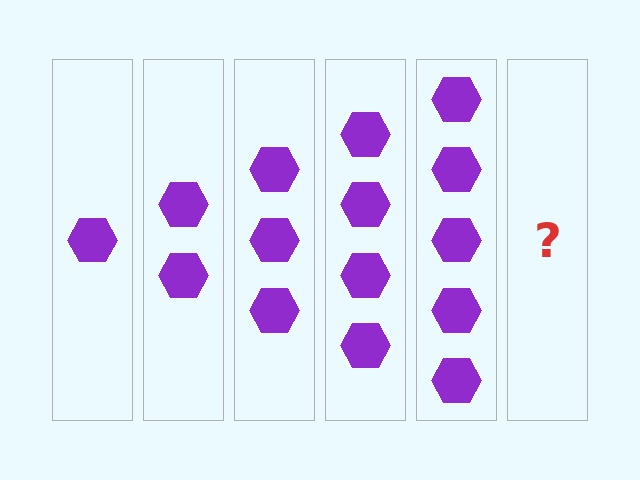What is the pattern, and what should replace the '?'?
The pattern is that each step adds one more hexagon. The '?' should be 6 hexagons.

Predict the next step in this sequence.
The next step is 6 hexagons.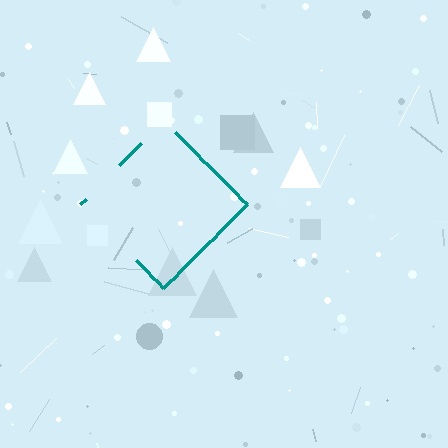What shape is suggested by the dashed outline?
The dashed outline suggests a diamond.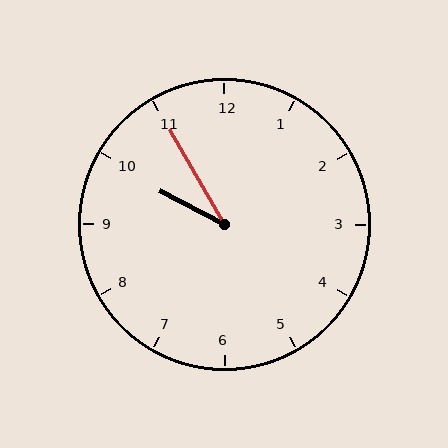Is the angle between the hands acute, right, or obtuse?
It is acute.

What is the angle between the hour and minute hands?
Approximately 32 degrees.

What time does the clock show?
9:55.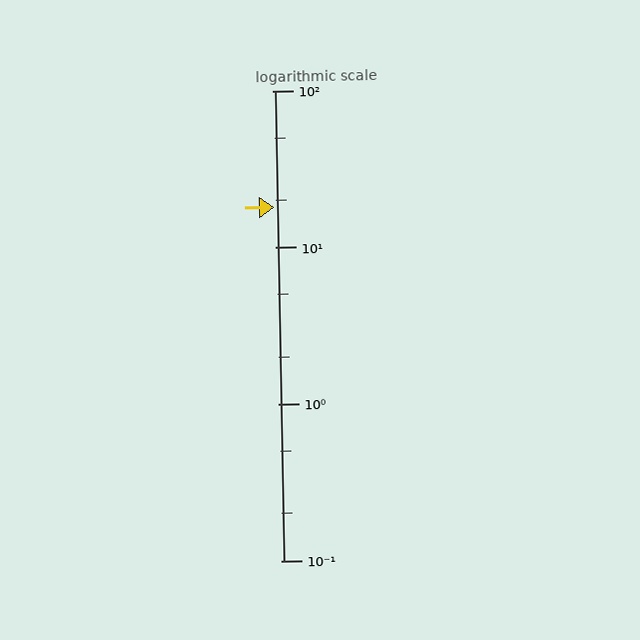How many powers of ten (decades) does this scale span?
The scale spans 3 decades, from 0.1 to 100.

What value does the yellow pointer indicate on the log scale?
The pointer indicates approximately 18.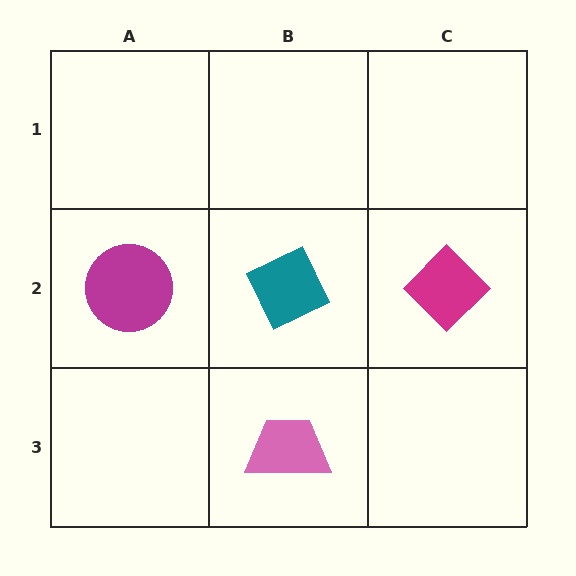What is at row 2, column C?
A magenta diamond.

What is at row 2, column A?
A magenta circle.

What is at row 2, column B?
A teal diamond.